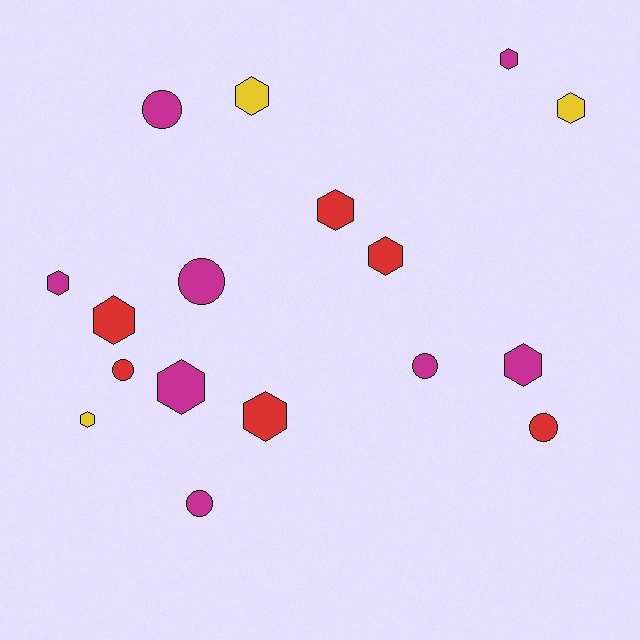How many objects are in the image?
There are 17 objects.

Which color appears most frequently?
Magenta, with 8 objects.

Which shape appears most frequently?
Hexagon, with 11 objects.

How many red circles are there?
There are 2 red circles.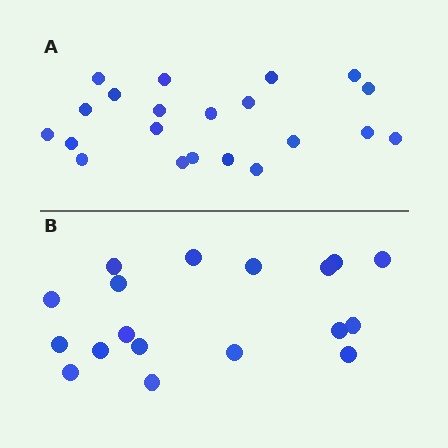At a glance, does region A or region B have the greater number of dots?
Region A (the top region) has more dots.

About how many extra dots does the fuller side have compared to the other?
Region A has just a few more — roughly 2 or 3 more dots than region B.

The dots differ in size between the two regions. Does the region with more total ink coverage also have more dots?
No. Region B has more total ink coverage because its dots are larger, but region A actually contains more individual dots. Total area can be misleading — the number of items is what matters here.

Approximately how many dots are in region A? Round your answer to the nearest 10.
About 20 dots. (The exact count is 21, which rounds to 20.)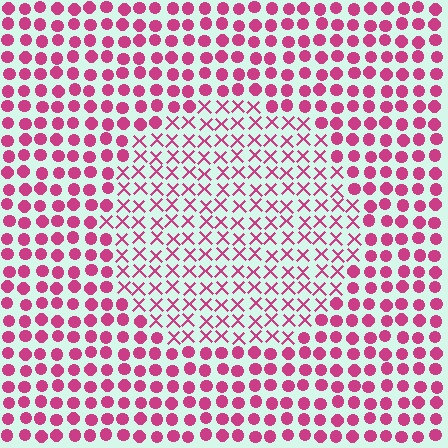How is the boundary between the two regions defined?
The boundary is defined by a change in element shape: X marks inside vs. circles outside. All elements share the same color and spacing.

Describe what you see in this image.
The image is filled with small magenta elements arranged in a uniform grid. A circle-shaped region contains X marks, while the surrounding area contains circles. The boundary is defined purely by the change in element shape.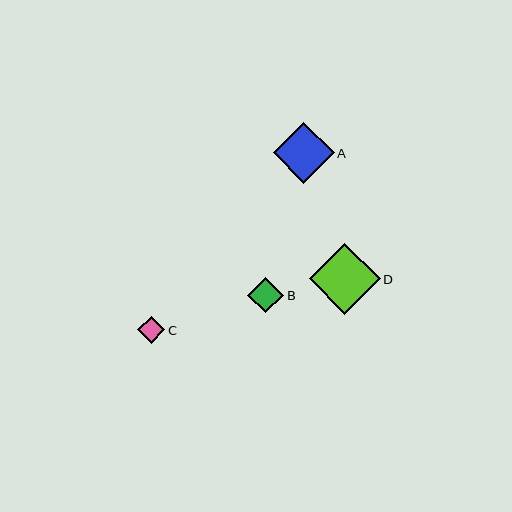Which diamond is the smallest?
Diamond C is the smallest with a size of approximately 27 pixels.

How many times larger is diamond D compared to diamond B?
Diamond D is approximately 2.0 times the size of diamond B.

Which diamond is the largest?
Diamond D is the largest with a size of approximately 71 pixels.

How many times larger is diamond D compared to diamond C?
Diamond D is approximately 2.6 times the size of diamond C.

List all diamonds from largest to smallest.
From largest to smallest: D, A, B, C.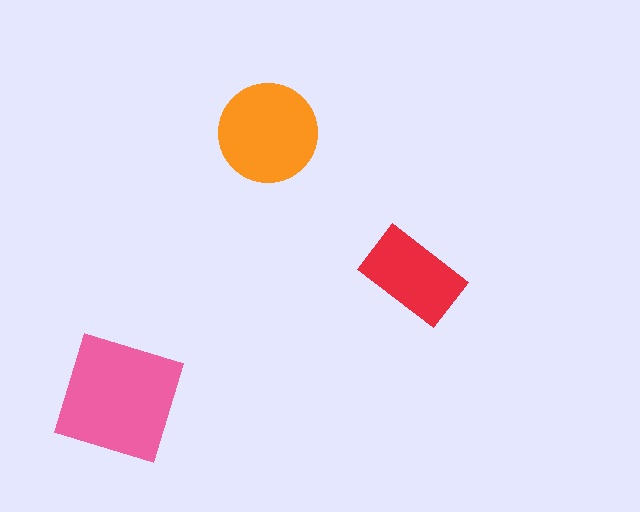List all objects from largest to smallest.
The pink square, the orange circle, the red rectangle.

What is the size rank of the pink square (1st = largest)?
1st.